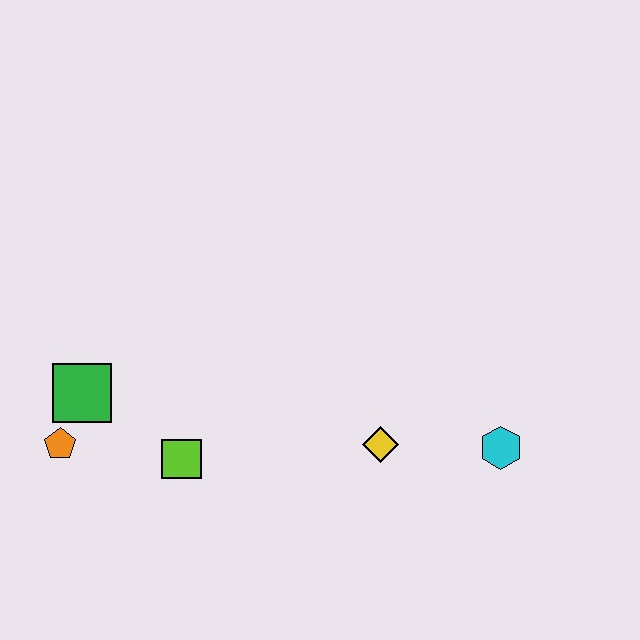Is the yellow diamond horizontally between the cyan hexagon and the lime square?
Yes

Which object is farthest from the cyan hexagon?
The orange pentagon is farthest from the cyan hexagon.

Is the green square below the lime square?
No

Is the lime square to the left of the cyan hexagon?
Yes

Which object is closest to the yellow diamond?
The cyan hexagon is closest to the yellow diamond.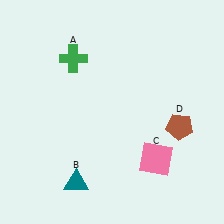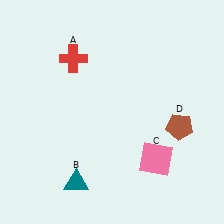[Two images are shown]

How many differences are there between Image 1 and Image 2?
There is 1 difference between the two images.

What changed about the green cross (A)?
In Image 1, A is green. In Image 2, it changed to red.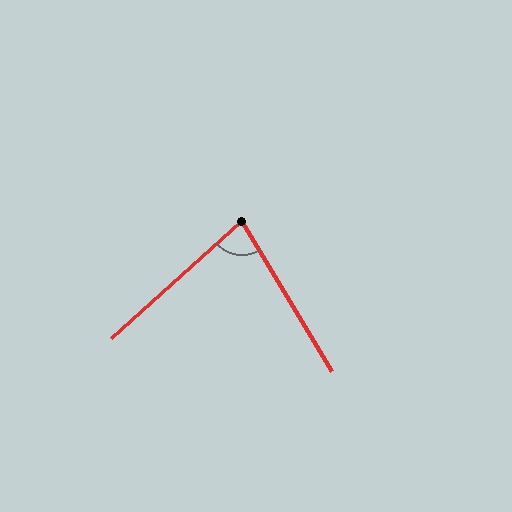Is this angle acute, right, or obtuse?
It is acute.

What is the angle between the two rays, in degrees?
Approximately 79 degrees.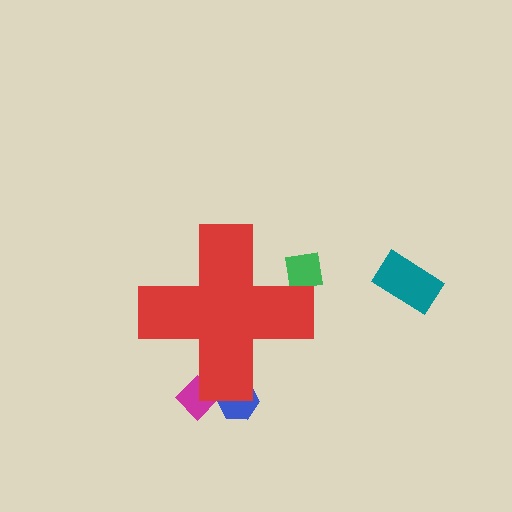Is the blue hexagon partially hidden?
Yes, the blue hexagon is partially hidden behind the red cross.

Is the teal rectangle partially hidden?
No, the teal rectangle is fully visible.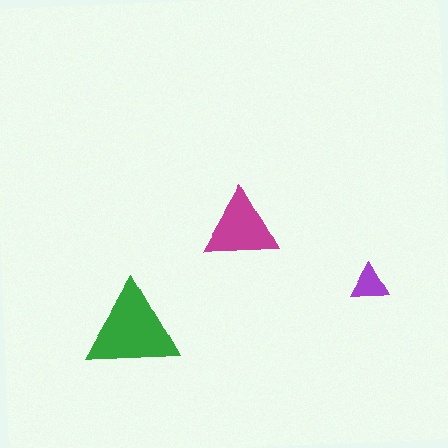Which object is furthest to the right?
The purple triangle is rightmost.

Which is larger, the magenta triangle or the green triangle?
The green one.